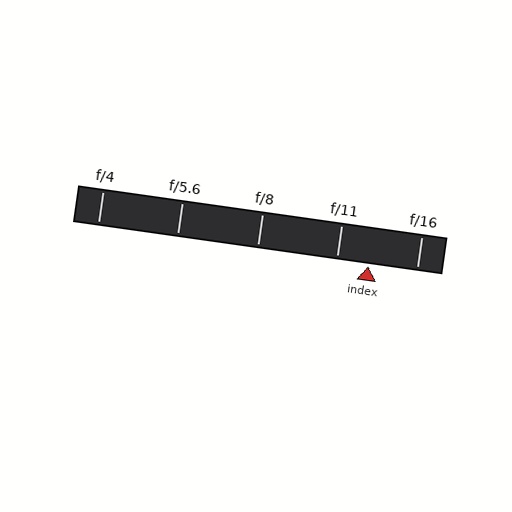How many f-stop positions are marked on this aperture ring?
There are 5 f-stop positions marked.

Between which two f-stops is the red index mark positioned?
The index mark is between f/11 and f/16.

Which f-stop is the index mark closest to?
The index mark is closest to f/11.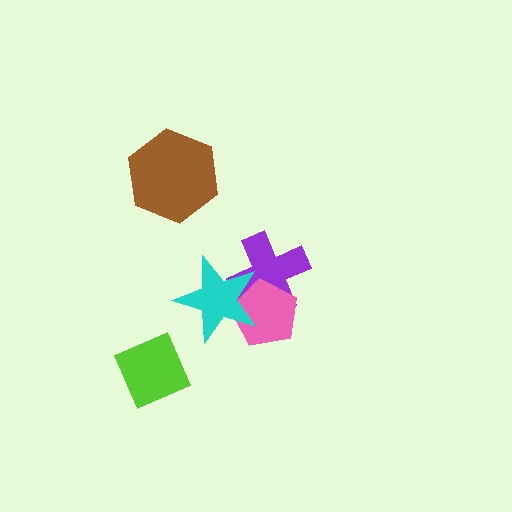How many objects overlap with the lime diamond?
0 objects overlap with the lime diamond.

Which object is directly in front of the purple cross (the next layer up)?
The pink pentagon is directly in front of the purple cross.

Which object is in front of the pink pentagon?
The cyan star is in front of the pink pentagon.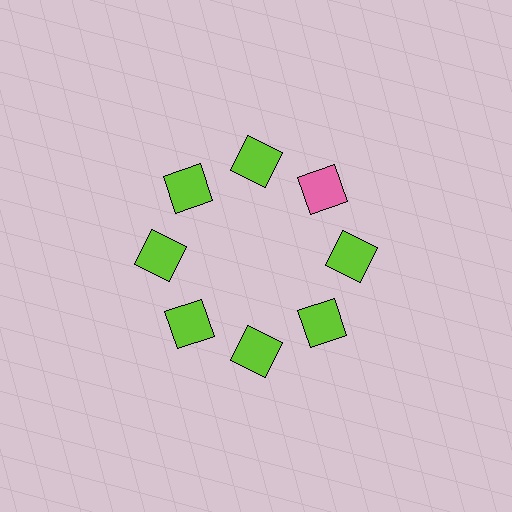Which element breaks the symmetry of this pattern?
The pink square at roughly the 2 o'clock position breaks the symmetry. All other shapes are lime squares.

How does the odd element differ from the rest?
It has a different color: pink instead of lime.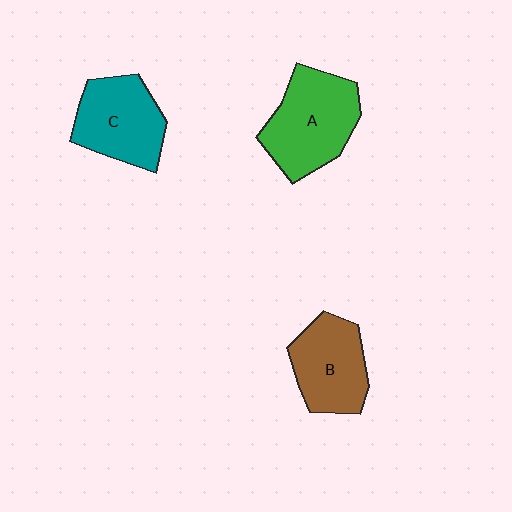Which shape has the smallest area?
Shape B (brown).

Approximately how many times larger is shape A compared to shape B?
Approximately 1.2 times.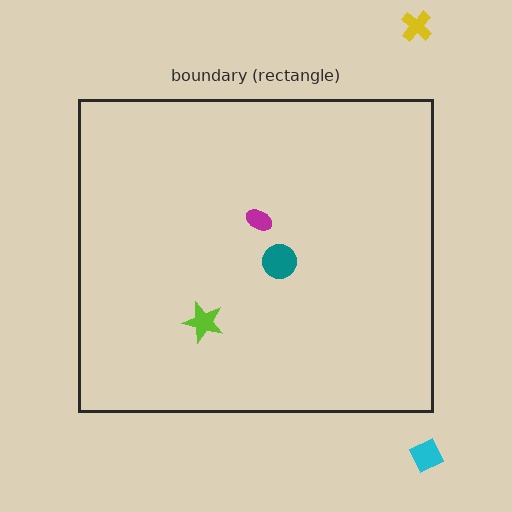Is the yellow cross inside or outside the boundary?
Outside.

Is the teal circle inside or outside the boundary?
Inside.